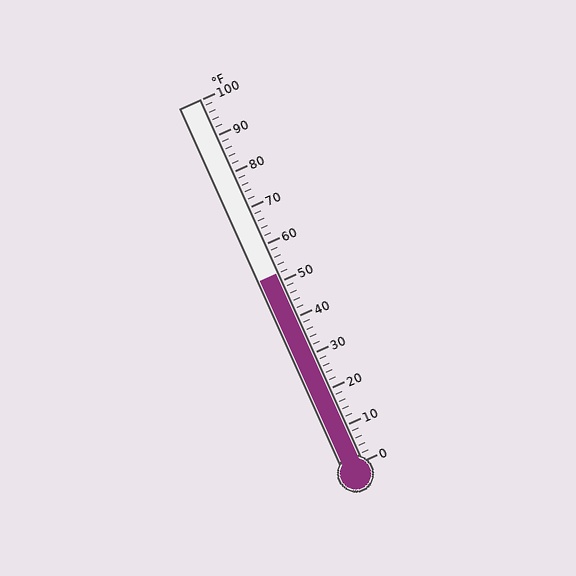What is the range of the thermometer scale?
The thermometer scale ranges from 0°F to 100°F.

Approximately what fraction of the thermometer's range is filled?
The thermometer is filled to approximately 50% of its range.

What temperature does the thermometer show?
The thermometer shows approximately 52°F.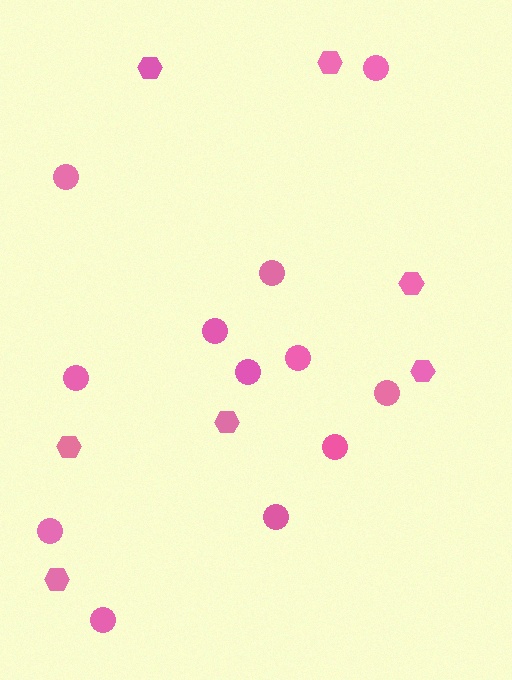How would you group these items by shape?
There are 2 groups: one group of circles (12) and one group of hexagons (7).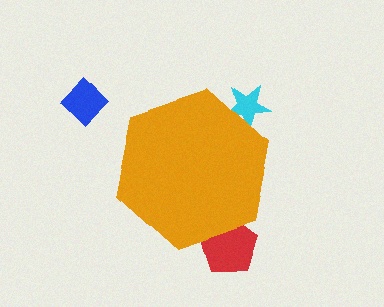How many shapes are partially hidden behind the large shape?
2 shapes are partially hidden.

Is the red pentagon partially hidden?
Yes, the red pentagon is partially hidden behind the orange hexagon.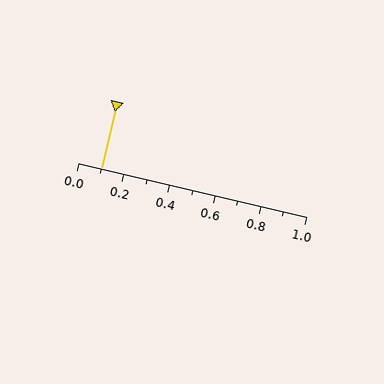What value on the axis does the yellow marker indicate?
The marker indicates approximately 0.1.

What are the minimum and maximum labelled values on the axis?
The axis runs from 0.0 to 1.0.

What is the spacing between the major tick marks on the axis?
The major ticks are spaced 0.2 apart.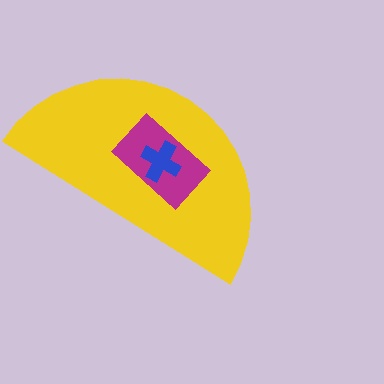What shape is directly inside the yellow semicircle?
The magenta rectangle.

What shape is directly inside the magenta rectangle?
The blue cross.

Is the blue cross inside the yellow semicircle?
Yes.